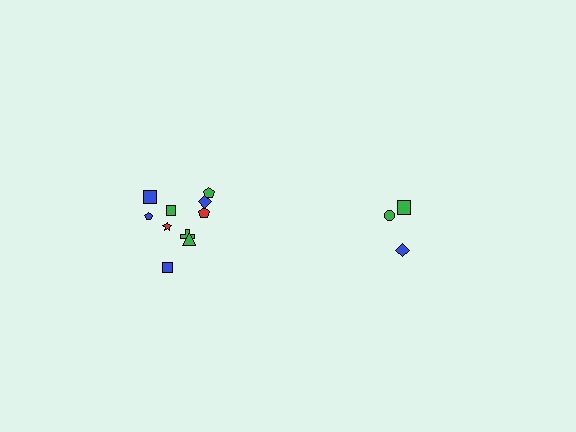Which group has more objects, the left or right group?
The left group.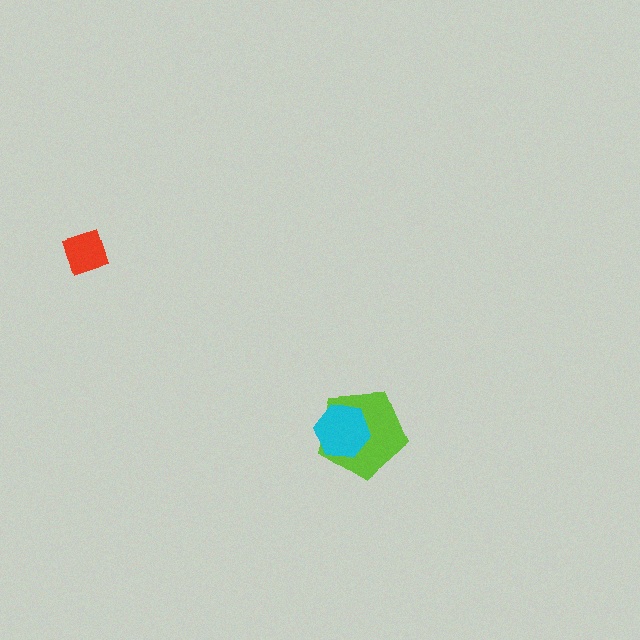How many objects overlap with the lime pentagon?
1 object overlaps with the lime pentagon.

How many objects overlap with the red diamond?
0 objects overlap with the red diamond.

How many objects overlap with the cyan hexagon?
1 object overlaps with the cyan hexagon.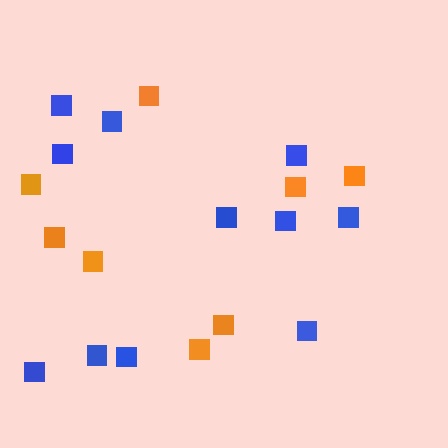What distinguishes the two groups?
There are 2 groups: one group of blue squares (11) and one group of orange squares (8).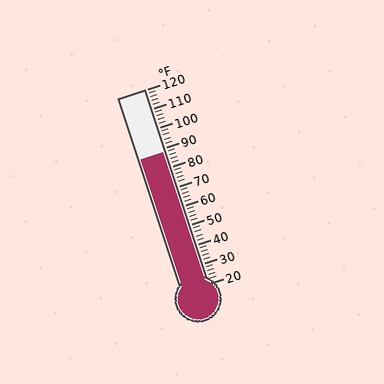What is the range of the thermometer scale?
The thermometer scale ranges from 20°F to 120°F.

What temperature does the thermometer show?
The thermometer shows approximately 88°F.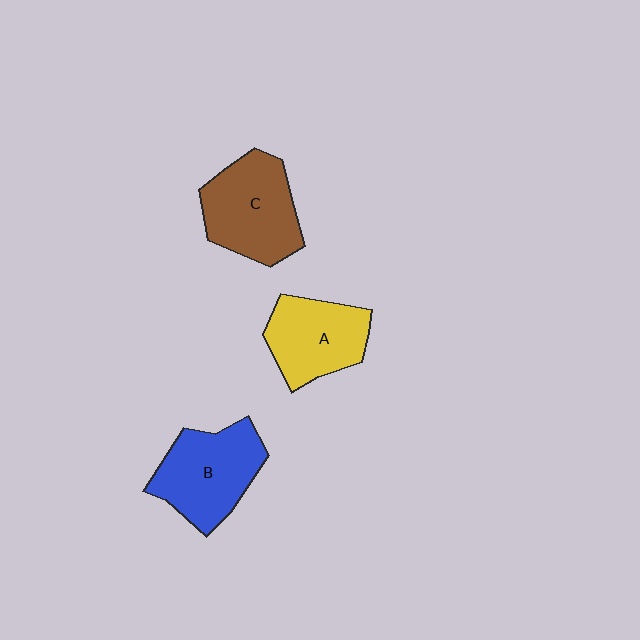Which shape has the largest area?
Shape C (brown).